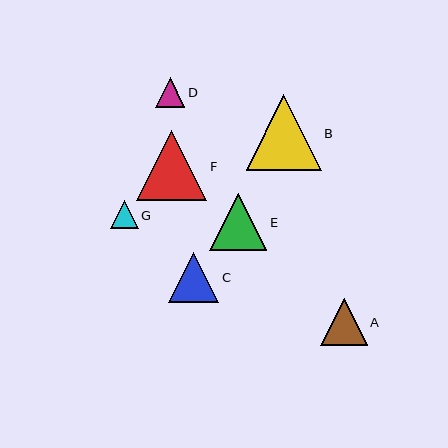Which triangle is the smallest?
Triangle G is the smallest with a size of approximately 27 pixels.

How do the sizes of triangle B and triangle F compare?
Triangle B and triangle F are approximately the same size.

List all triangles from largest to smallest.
From largest to smallest: B, F, E, C, A, D, G.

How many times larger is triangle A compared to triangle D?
Triangle A is approximately 1.6 times the size of triangle D.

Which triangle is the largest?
Triangle B is the largest with a size of approximately 75 pixels.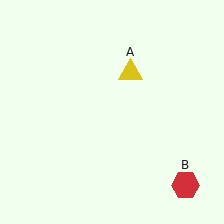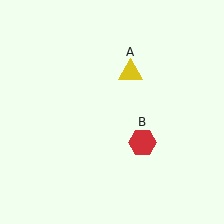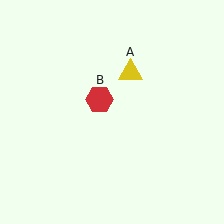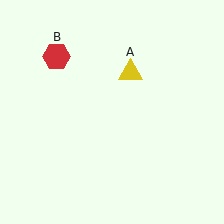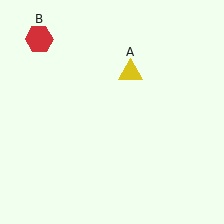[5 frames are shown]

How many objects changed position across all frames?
1 object changed position: red hexagon (object B).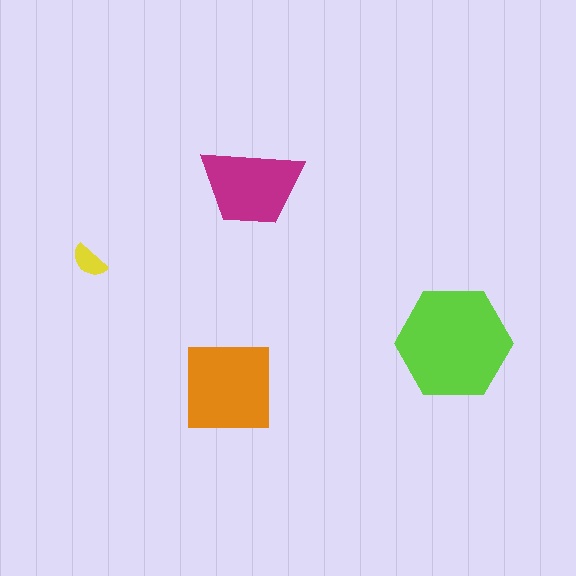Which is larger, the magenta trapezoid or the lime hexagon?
The lime hexagon.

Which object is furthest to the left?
The yellow semicircle is leftmost.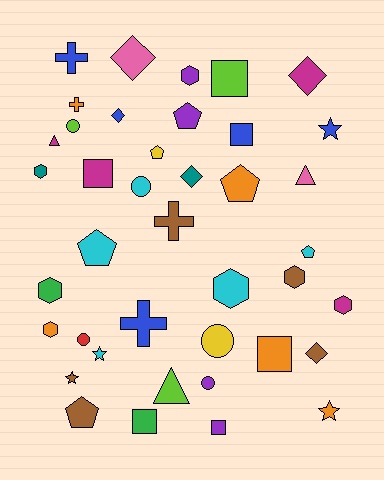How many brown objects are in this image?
There are 5 brown objects.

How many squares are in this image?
There are 6 squares.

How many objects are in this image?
There are 40 objects.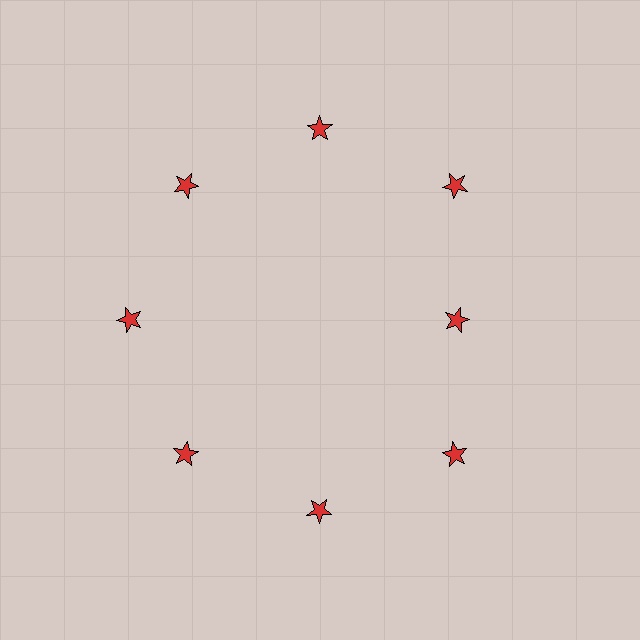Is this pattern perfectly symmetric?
No. The 8 red stars are arranged in a ring, but one element near the 3 o'clock position is pulled inward toward the center, breaking the 8-fold rotational symmetry.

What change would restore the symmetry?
The symmetry would be restored by moving it outward, back onto the ring so that all 8 stars sit at equal angles and equal distance from the center.